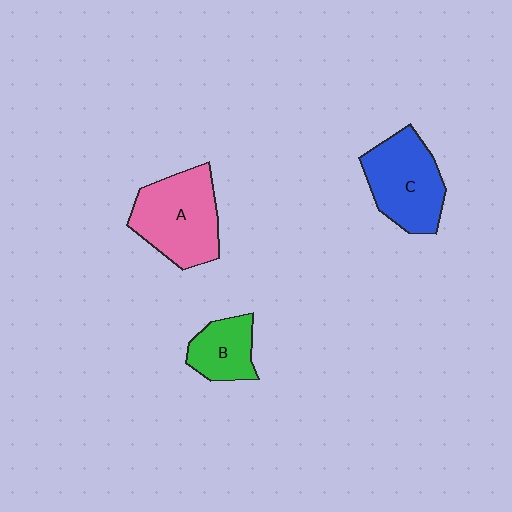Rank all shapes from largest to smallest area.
From largest to smallest: A (pink), C (blue), B (green).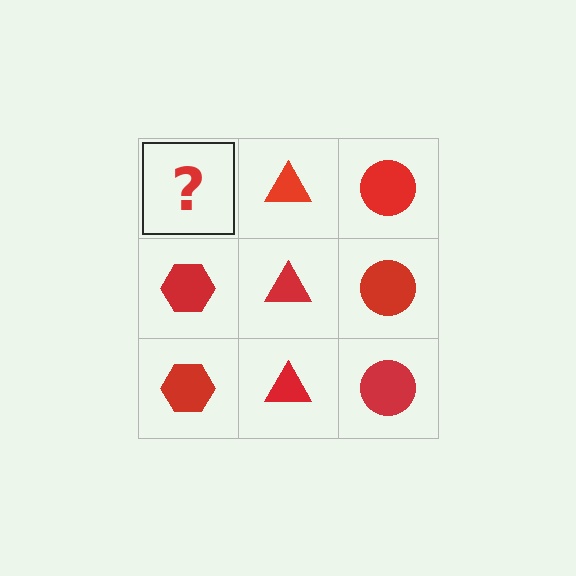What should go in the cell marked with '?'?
The missing cell should contain a red hexagon.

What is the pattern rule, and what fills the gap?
The rule is that each column has a consistent shape. The gap should be filled with a red hexagon.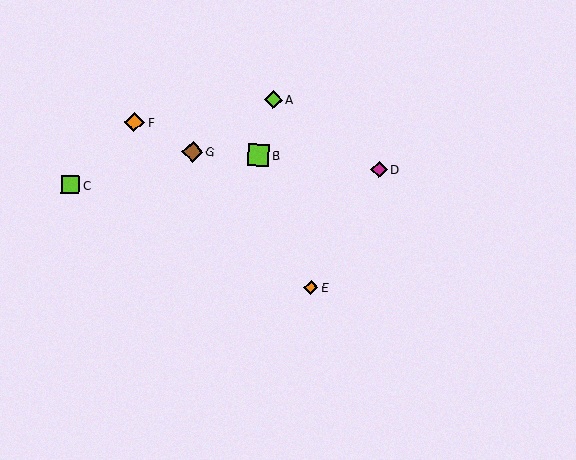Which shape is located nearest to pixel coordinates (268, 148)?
The lime square (labeled B) at (258, 155) is nearest to that location.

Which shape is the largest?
The lime square (labeled B) is the largest.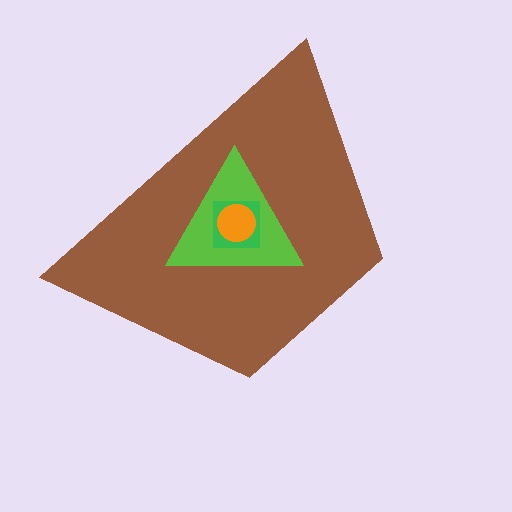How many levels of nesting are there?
4.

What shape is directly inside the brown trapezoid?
The lime triangle.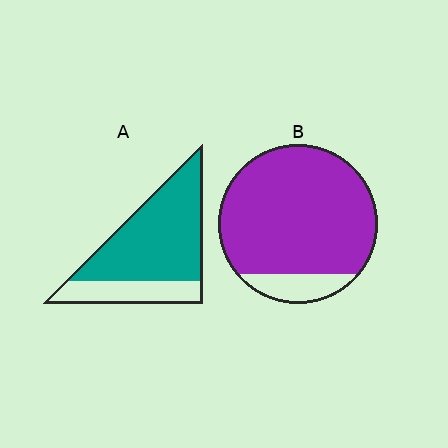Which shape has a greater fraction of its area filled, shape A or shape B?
Shape B.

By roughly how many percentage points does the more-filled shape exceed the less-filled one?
By roughly 15 percentage points (B over A).